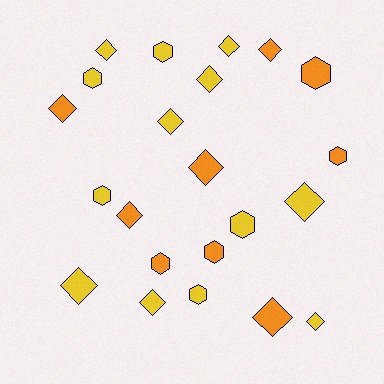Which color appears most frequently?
Yellow, with 13 objects.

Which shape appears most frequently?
Diamond, with 13 objects.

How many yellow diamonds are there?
There are 8 yellow diamonds.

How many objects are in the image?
There are 22 objects.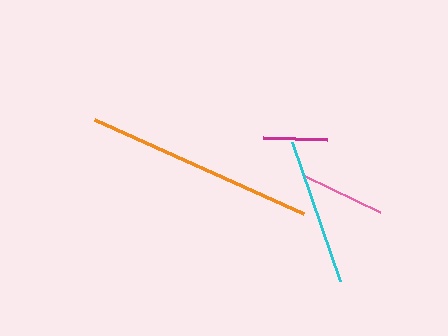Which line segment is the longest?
The orange line is the longest at approximately 229 pixels.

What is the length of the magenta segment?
The magenta segment is approximately 64 pixels long.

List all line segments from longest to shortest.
From longest to shortest: orange, cyan, pink, magenta.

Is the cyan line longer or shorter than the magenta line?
The cyan line is longer than the magenta line.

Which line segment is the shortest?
The magenta line is the shortest at approximately 64 pixels.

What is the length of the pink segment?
The pink segment is approximately 83 pixels long.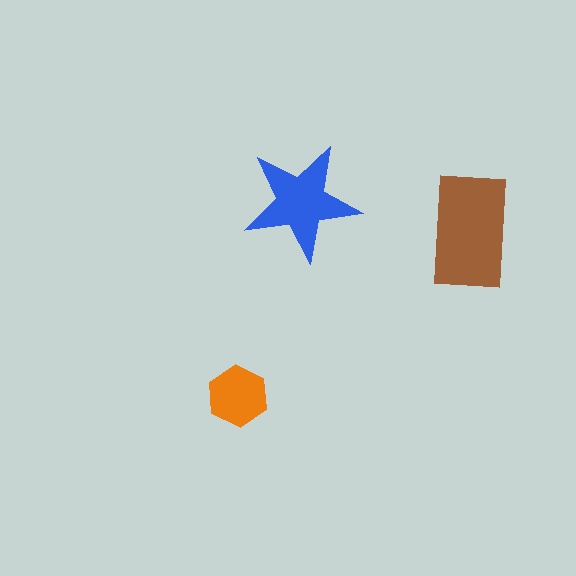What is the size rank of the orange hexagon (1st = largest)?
3rd.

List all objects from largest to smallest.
The brown rectangle, the blue star, the orange hexagon.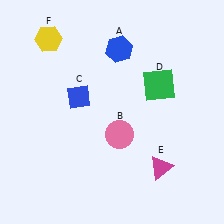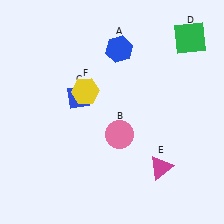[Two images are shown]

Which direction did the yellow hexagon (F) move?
The yellow hexagon (F) moved down.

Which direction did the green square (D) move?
The green square (D) moved up.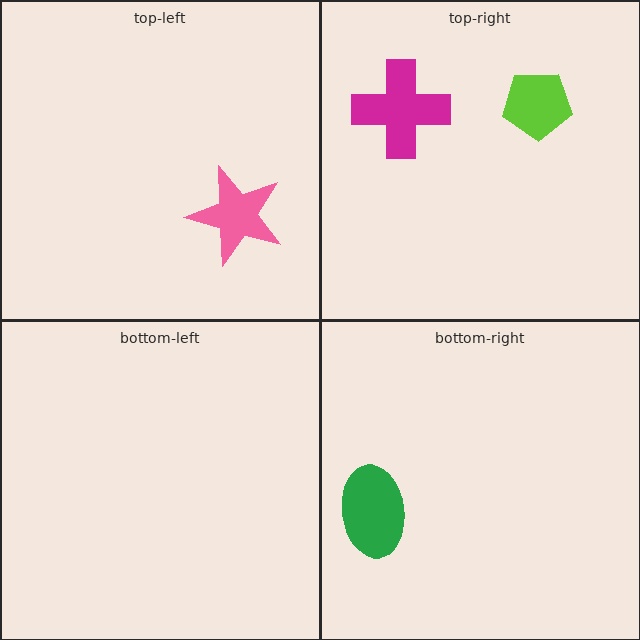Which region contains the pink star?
The top-left region.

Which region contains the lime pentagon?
The top-right region.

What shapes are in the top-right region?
The lime pentagon, the magenta cross.